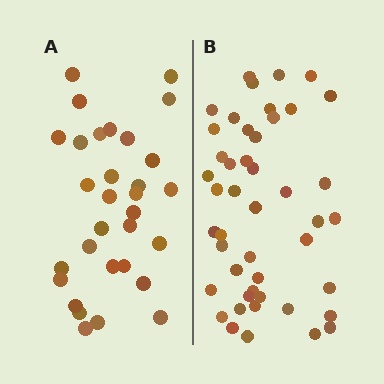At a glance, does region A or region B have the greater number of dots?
Region B (the right region) has more dots.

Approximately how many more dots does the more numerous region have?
Region B has approximately 15 more dots than region A.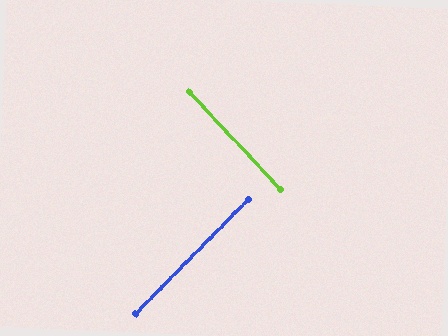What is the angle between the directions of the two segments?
Approximately 88 degrees.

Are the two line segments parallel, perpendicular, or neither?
Perpendicular — they meet at approximately 88°.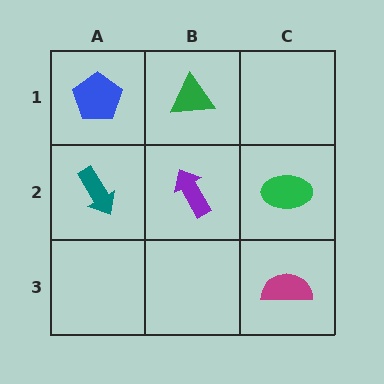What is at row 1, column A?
A blue pentagon.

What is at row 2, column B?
A purple arrow.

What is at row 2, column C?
A green ellipse.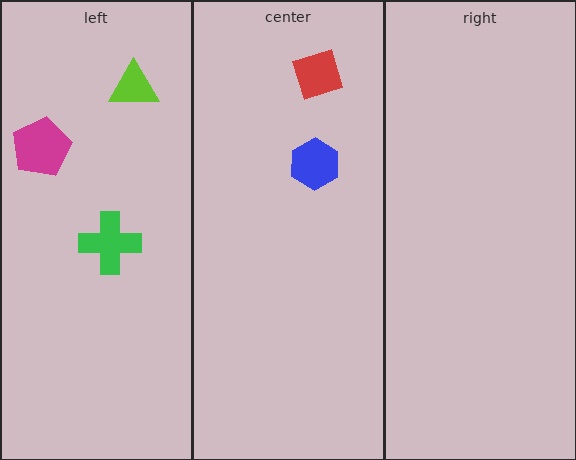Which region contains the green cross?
The left region.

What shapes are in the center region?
The blue hexagon, the red square.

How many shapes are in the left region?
3.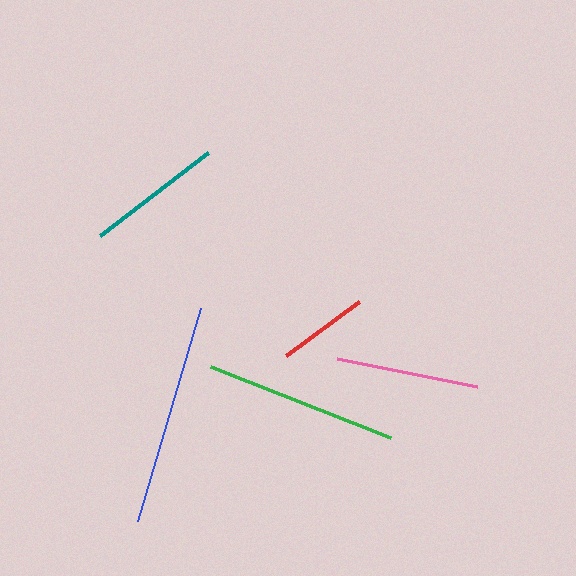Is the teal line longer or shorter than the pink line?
The pink line is longer than the teal line.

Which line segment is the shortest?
The red line is the shortest at approximately 90 pixels.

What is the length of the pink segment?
The pink segment is approximately 142 pixels long.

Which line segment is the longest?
The blue line is the longest at approximately 222 pixels.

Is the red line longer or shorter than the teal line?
The teal line is longer than the red line.